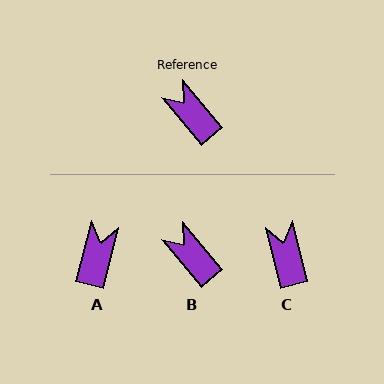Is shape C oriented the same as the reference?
No, it is off by about 27 degrees.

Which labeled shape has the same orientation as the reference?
B.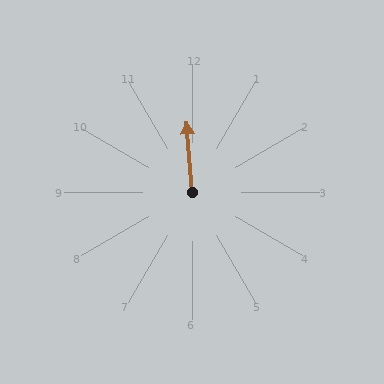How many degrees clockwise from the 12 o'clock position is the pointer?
Approximately 355 degrees.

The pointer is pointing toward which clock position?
Roughly 12 o'clock.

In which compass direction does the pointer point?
North.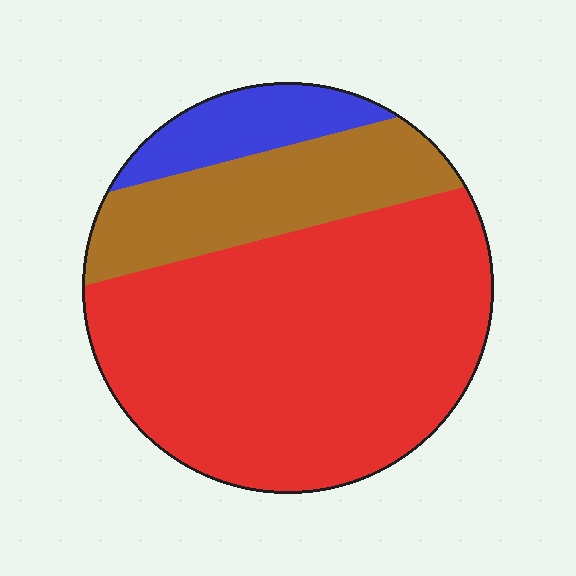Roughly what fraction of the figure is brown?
Brown covers 23% of the figure.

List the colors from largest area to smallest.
From largest to smallest: red, brown, blue.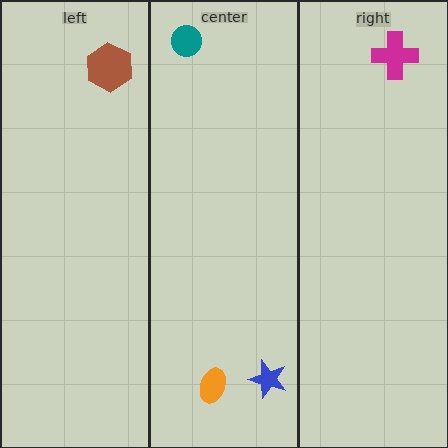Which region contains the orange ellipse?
The center region.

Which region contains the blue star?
The center region.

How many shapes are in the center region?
3.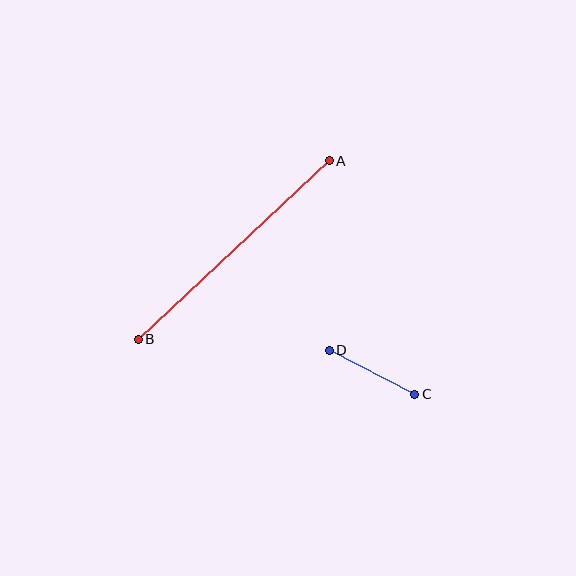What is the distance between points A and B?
The distance is approximately 262 pixels.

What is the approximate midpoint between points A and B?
The midpoint is at approximately (234, 250) pixels.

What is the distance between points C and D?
The distance is approximately 96 pixels.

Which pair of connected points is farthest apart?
Points A and B are farthest apart.